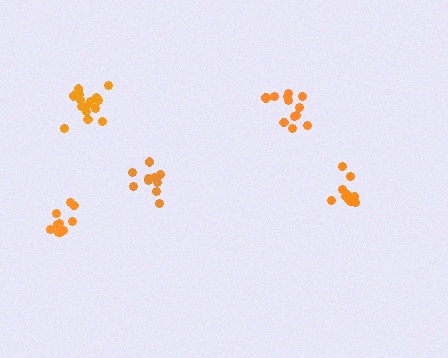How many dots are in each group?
Group 1: 11 dots, Group 2: 10 dots, Group 3: 10 dots, Group 4: 12 dots, Group 5: 15 dots (58 total).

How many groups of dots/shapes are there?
There are 5 groups.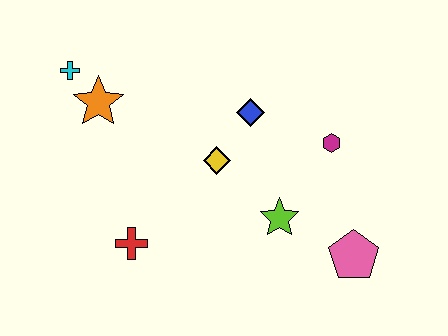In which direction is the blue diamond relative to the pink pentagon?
The blue diamond is above the pink pentagon.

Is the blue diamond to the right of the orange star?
Yes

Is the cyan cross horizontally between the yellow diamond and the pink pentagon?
No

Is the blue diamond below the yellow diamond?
No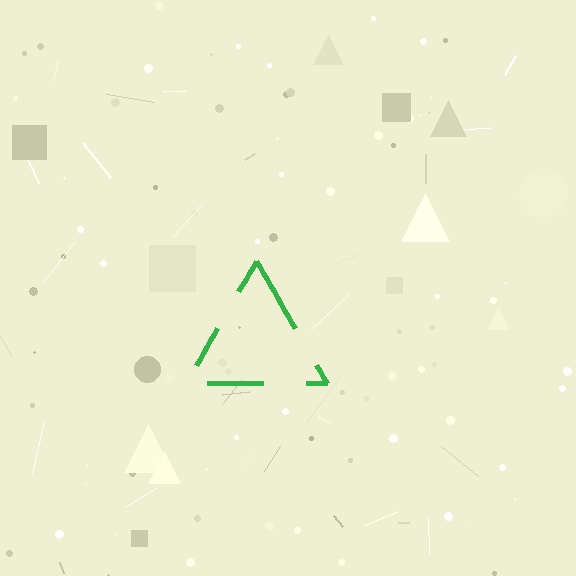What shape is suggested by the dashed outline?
The dashed outline suggests a triangle.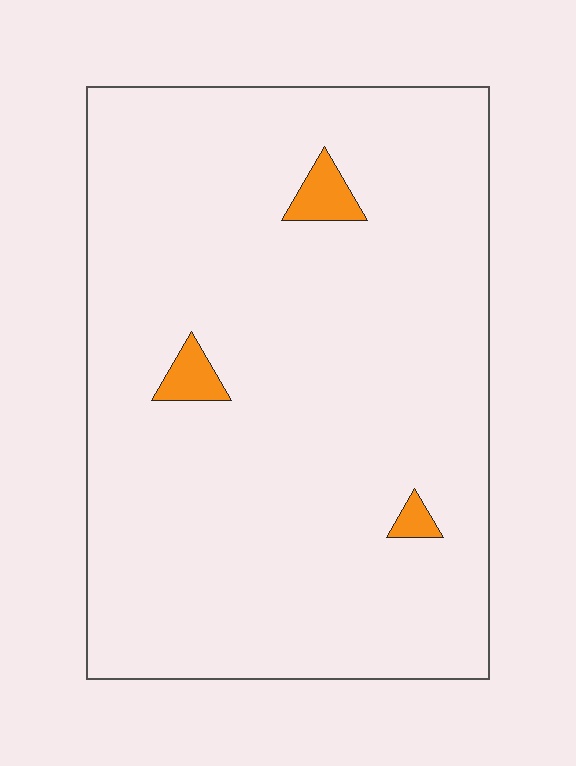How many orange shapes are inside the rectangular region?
3.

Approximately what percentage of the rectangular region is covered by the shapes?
Approximately 5%.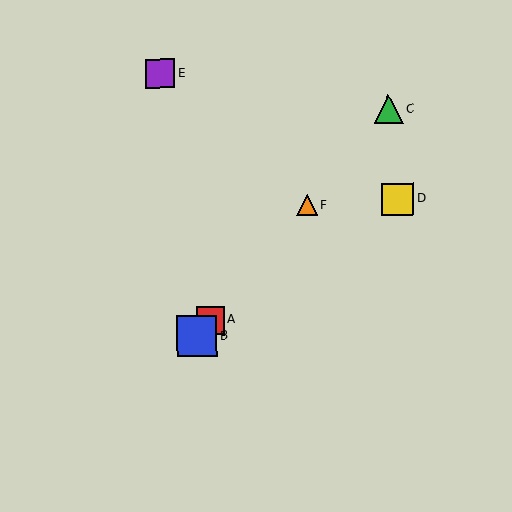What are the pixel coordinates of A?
Object A is at (210, 320).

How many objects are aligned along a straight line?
4 objects (A, B, C, F) are aligned along a straight line.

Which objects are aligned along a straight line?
Objects A, B, C, F are aligned along a straight line.